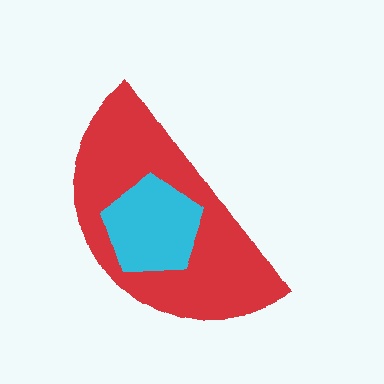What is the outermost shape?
The red semicircle.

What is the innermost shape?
The cyan pentagon.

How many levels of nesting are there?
2.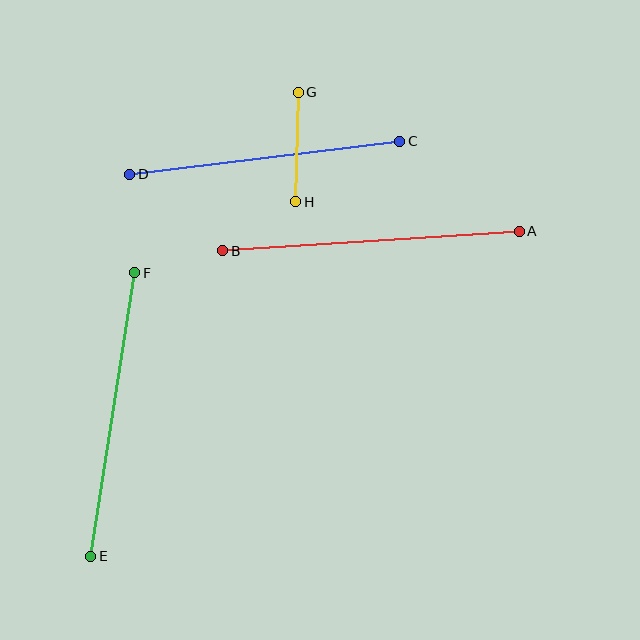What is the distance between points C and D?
The distance is approximately 272 pixels.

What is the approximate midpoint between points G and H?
The midpoint is at approximately (297, 147) pixels.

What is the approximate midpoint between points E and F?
The midpoint is at approximately (113, 414) pixels.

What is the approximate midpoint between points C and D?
The midpoint is at approximately (265, 158) pixels.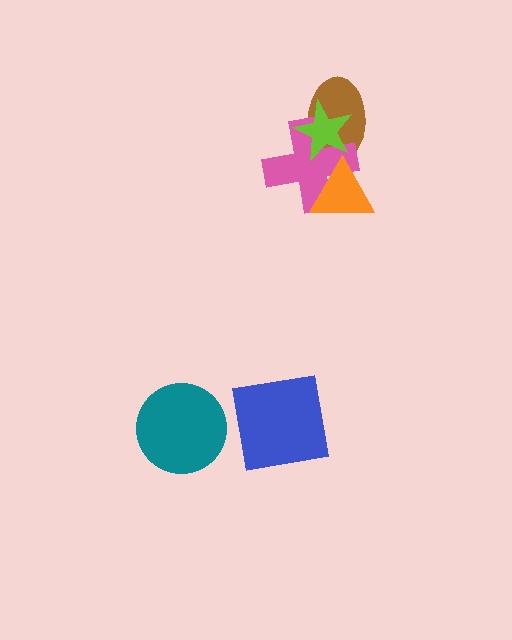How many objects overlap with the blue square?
0 objects overlap with the blue square.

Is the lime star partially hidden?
No, no other shape covers it.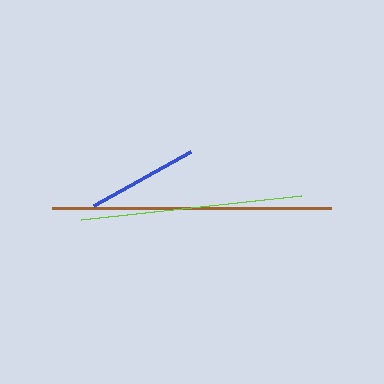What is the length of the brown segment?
The brown segment is approximately 279 pixels long.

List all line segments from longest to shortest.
From longest to shortest: brown, lime, blue.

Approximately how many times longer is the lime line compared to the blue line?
The lime line is approximately 2.0 times the length of the blue line.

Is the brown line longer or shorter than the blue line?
The brown line is longer than the blue line.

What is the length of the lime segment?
The lime segment is approximately 221 pixels long.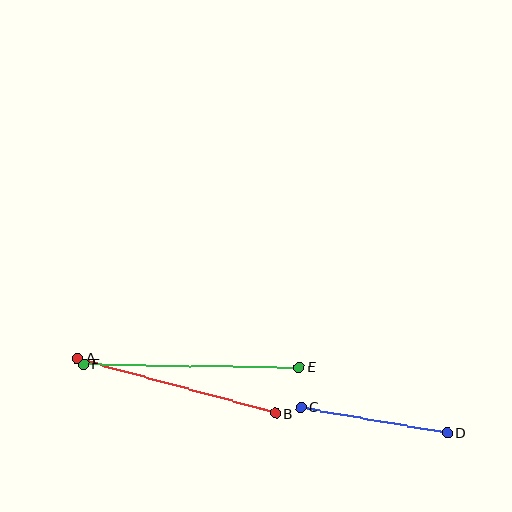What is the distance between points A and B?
The distance is approximately 206 pixels.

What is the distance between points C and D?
The distance is approximately 149 pixels.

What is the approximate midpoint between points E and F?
The midpoint is at approximately (191, 366) pixels.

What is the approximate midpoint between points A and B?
The midpoint is at approximately (177, 386) pixels.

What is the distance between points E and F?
The distance is approximately 215 pixels.